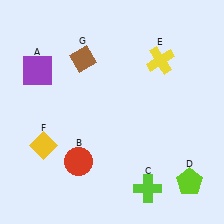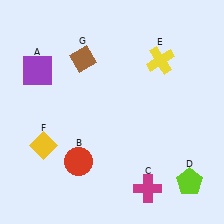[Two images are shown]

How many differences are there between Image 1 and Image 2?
There is 1 difference between the two images.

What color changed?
The cross (C) changed from lime in Image 1 to magenta in Image 2.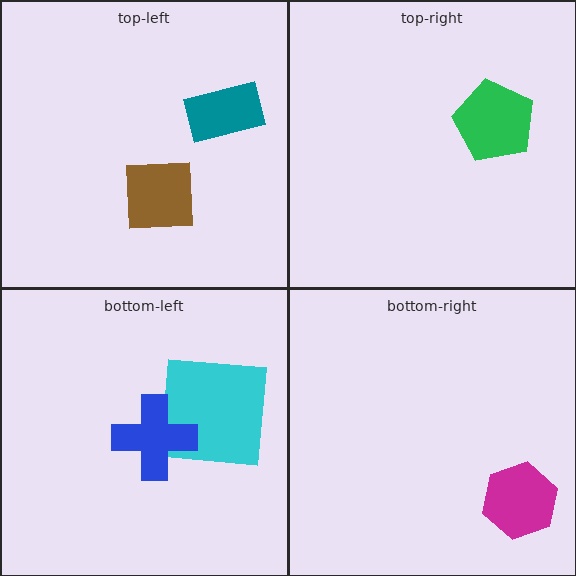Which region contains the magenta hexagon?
The bottom-right region.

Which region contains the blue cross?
The bottom-left region.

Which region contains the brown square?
The top-left region.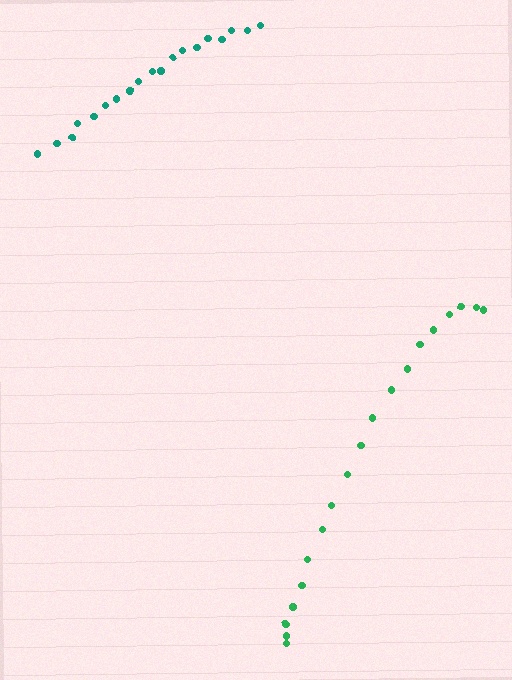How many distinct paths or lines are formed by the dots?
There are 2 distinct paths.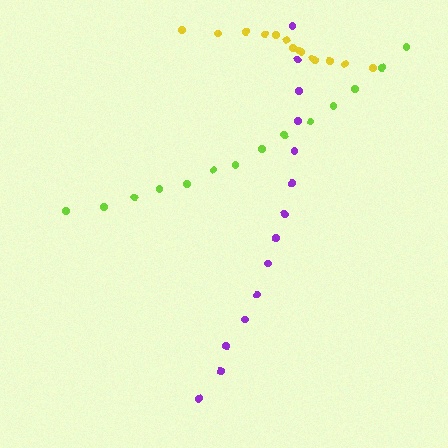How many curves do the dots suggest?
There are 3 distinct paths.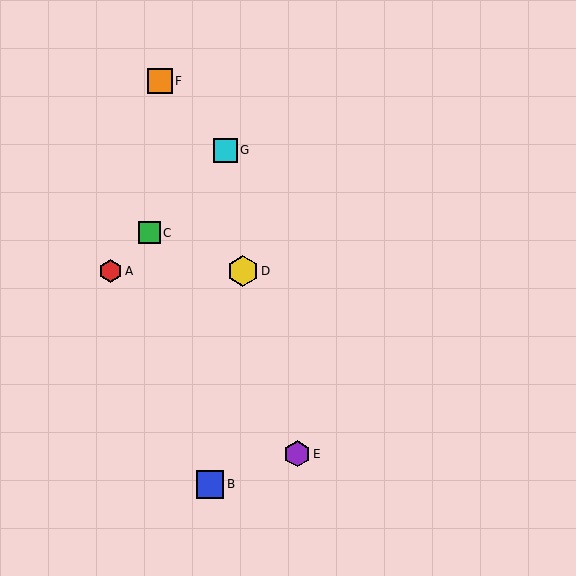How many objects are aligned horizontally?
2 objects (A, D) are aligned horizontally.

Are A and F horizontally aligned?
No, A is at y≈271 and F is at y≈81.